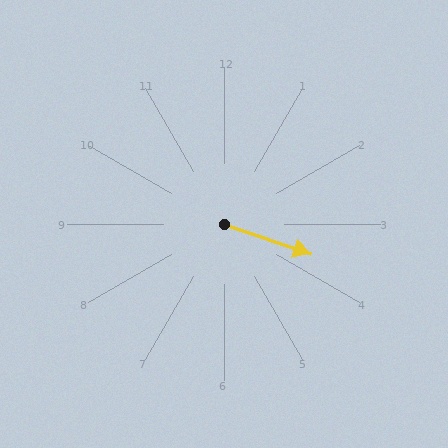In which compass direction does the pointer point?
East.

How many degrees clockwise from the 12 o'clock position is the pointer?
Approximately 109 degrees.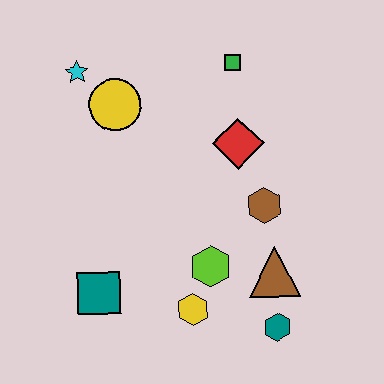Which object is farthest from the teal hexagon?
The cyan star is farthest from the teal hexagon.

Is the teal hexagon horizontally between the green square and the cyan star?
No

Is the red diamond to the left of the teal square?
No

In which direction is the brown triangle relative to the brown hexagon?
The brown triangle is below the brown hexagon.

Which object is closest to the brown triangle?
The teal hexagon is closest to the brown triangle.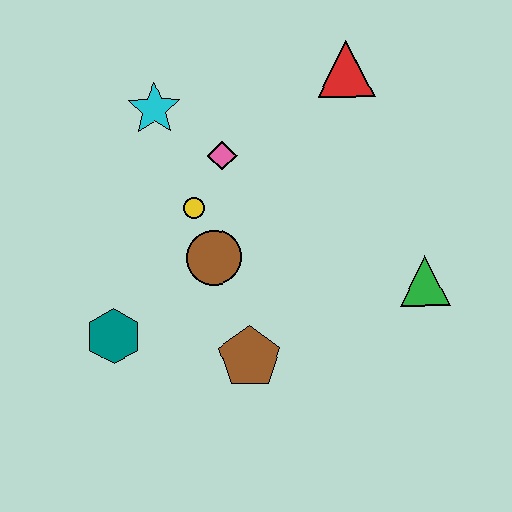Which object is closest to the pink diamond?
The yellow circle is closest to the pink diamond.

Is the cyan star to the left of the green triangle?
Yes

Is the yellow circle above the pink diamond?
No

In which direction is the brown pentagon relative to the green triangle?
The brown pentagon is to the left of the green triangle.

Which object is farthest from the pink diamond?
The green triangle is farthest from the pink diamond.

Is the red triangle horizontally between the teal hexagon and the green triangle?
Yes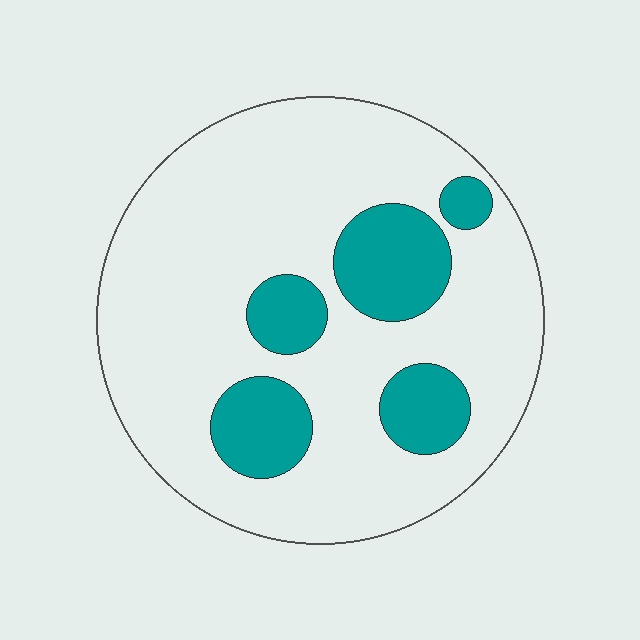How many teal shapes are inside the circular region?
5.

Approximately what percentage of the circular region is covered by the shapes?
Approximately 20%.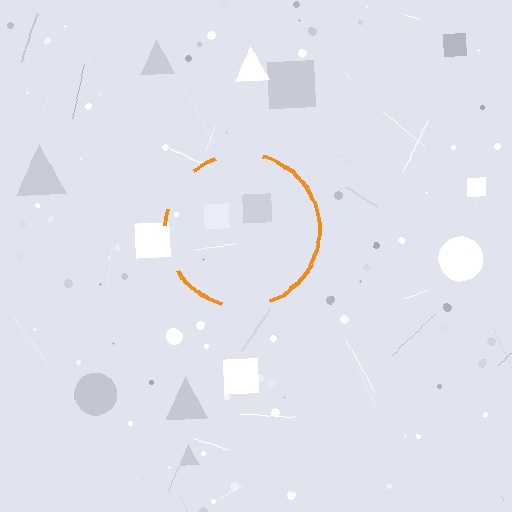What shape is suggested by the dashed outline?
The dashed outline suggests a circle.